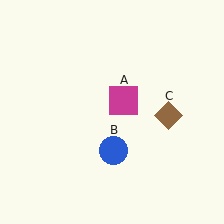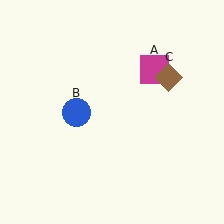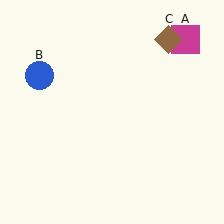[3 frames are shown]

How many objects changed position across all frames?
3 objects changed position: magenta square (object A), blue circle (object B), brown diamond (object C).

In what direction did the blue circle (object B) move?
The blue circle (object B) moved up and to the left.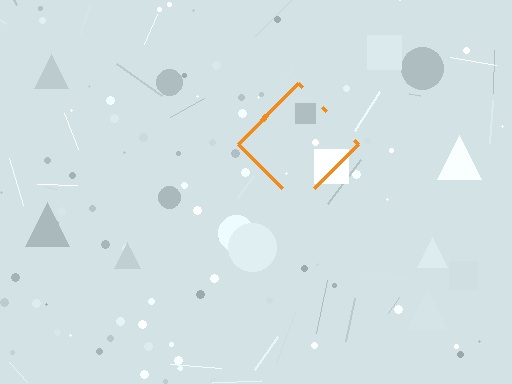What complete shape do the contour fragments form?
The contour fragments form a diamond.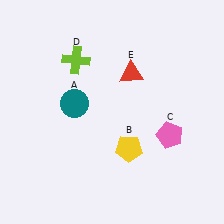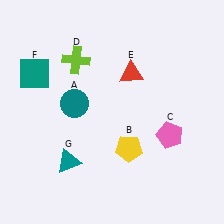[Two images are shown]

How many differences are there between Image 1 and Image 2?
There are 2 differences between the two images.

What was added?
A teal square (F), a teal triangle (G) were added in Image 2.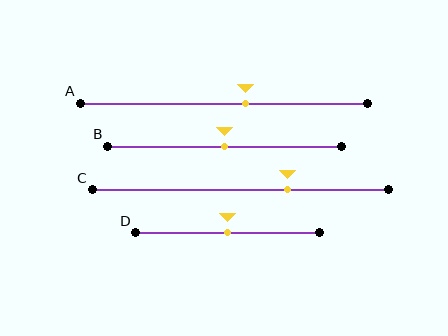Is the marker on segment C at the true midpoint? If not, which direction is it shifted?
No, the marker on segment C is shifted to the right by about 16% of the segment length.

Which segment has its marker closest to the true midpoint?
Segment B has its marker closest to the true midpoint.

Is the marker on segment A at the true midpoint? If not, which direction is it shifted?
No, the marker on segment A is shifted to the right by about 8% of the segment length.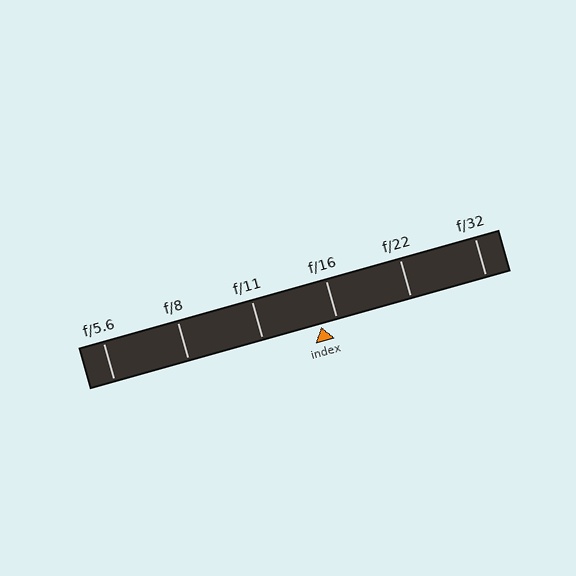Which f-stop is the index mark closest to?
The index mark is closest to f/16.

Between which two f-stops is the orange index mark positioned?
The index mark is between f/11 and f/16.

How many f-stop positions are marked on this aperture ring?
There are 6 f-stop positions marked.